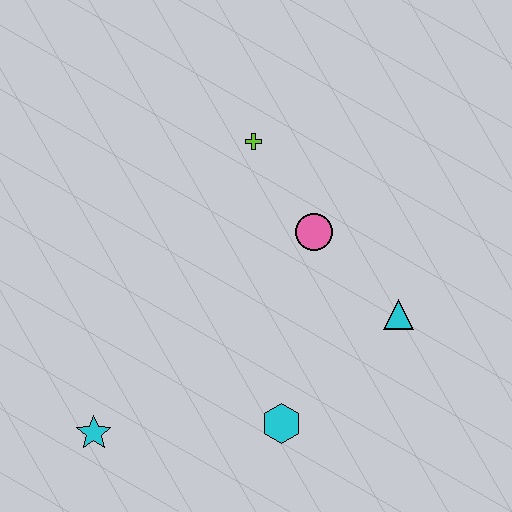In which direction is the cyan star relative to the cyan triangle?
The cyan star is to the left of the cyan triangle.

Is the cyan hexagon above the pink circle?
No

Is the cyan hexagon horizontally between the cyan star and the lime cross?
No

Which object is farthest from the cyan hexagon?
The lime cross is farthest from the cyan hexagon.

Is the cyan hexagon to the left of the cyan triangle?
Yes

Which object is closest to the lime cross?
The pink circle is closest to the lime cross.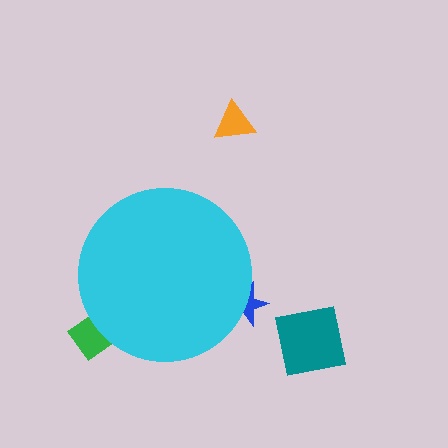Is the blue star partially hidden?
Yes, the blue star is partially hidden behind the cyan circle.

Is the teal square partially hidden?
No, the teal square is fully visible.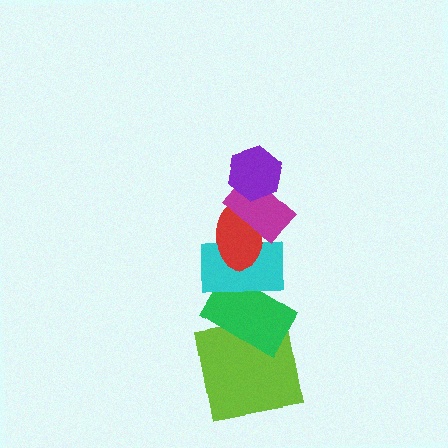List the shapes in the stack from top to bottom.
From top to bottom: the purple hexagon, the magenta rectangle, the red ellipse, the cyan rectangle, the green rectangle, the lime square.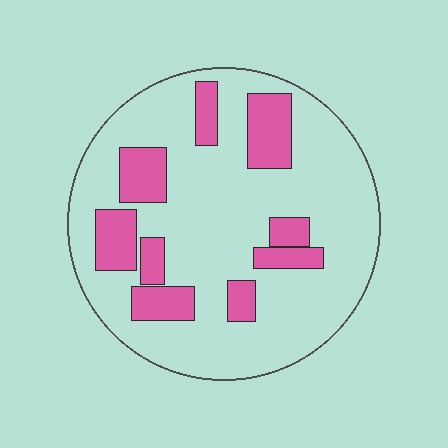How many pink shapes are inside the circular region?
9.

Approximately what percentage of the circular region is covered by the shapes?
Approximately 25%.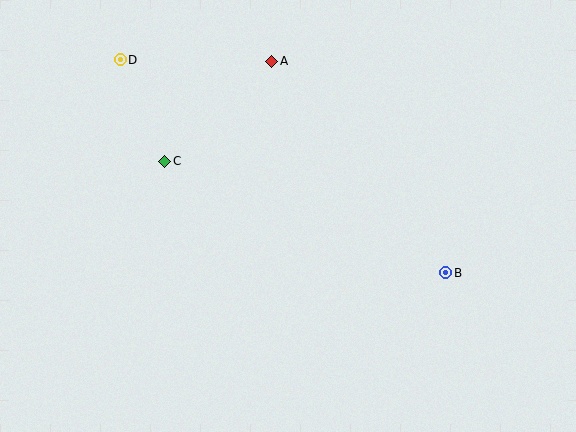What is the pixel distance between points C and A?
The distance between C and A is 147 pixels.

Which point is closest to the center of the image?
Point C at (165, 161) is closest to the center.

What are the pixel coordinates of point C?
Point C is at (165, 161).